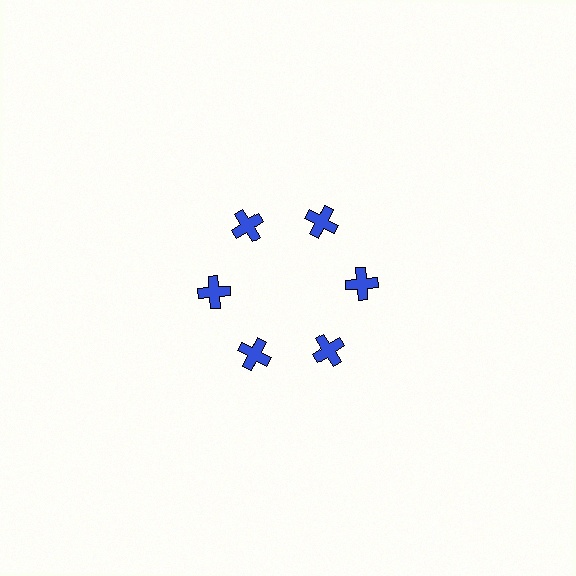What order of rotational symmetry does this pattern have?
This pattern has 6-fold rotational symmetry.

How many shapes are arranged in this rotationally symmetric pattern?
There are 6 shapes, arranged in 6 groups of 1.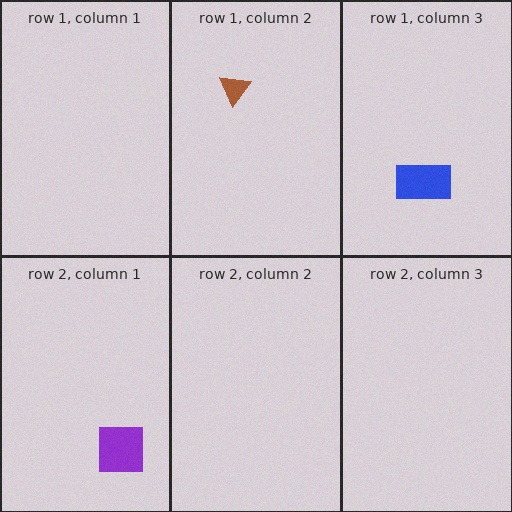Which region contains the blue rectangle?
The row 1, column 3 region.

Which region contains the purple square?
The row 2, column 1 region.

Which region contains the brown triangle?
The row 1, column 2 region.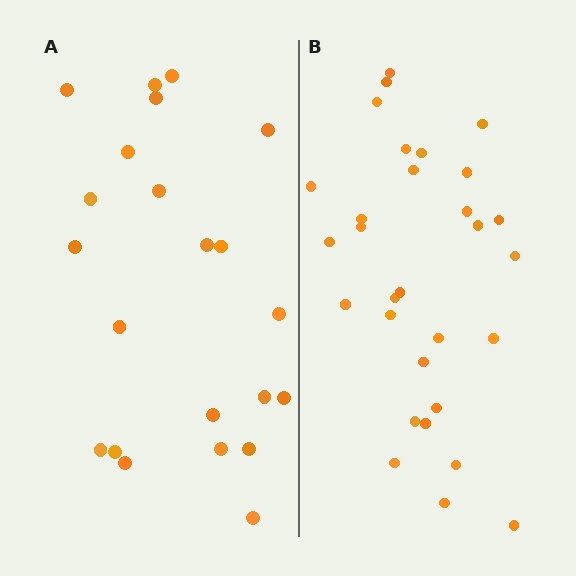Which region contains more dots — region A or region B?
Region B (the right region) has more dots.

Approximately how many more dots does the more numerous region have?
Region B has roughly 8 or so more dots than region A.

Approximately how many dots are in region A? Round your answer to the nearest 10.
About 20 dots. (The exact count is 22, which rounds to 20.)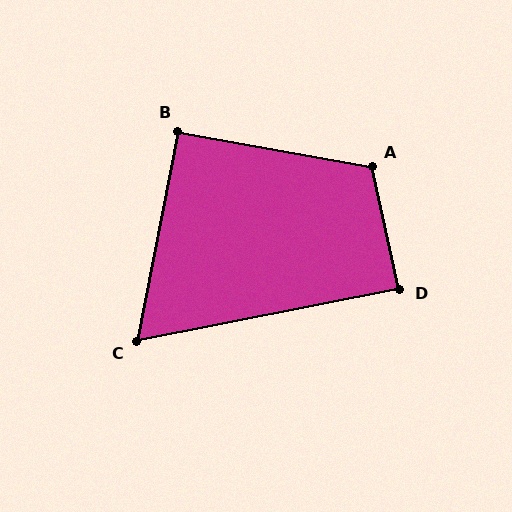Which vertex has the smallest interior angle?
C, at approximately 68 degrees.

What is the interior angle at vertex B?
Approximately 91 degrees (approximately right).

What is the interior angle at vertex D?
Approximately 89 degrees (approximately right).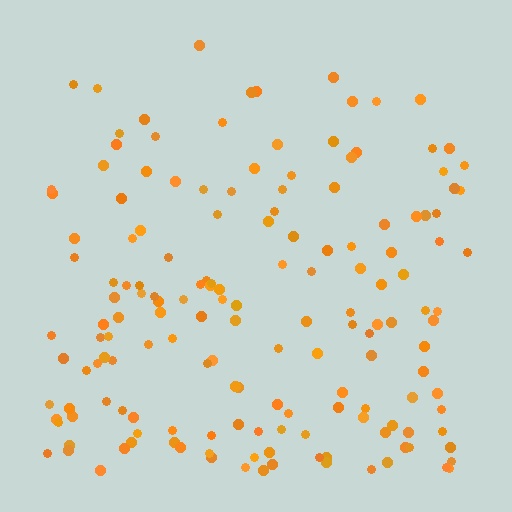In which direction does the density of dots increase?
From top to bottom, with the bottom side densest.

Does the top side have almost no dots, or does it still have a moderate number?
Still a moderate number, just noticeably fewer than the bottom.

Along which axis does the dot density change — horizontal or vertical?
Vertical.